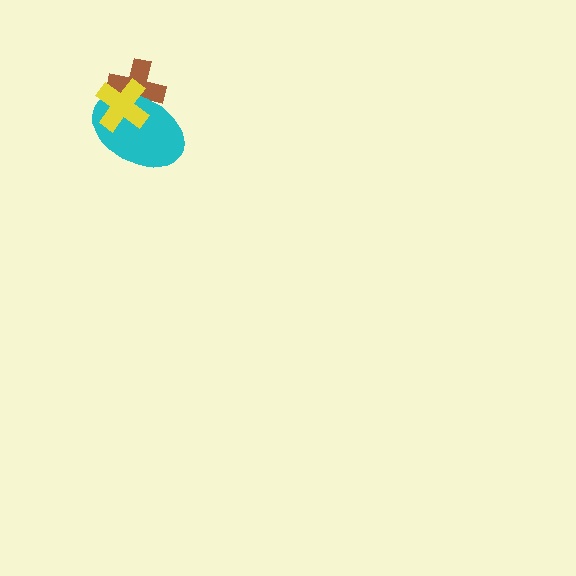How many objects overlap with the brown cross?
2 objects overlap with the brown cross.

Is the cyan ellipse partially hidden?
Yes, it is partially covered by another shape.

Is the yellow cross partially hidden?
No, no other shape covers it.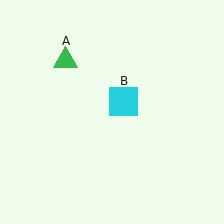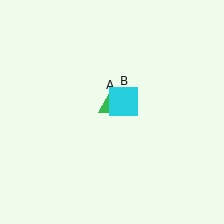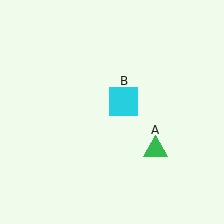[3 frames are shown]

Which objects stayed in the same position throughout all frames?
Cyan square (object B) remained stationary.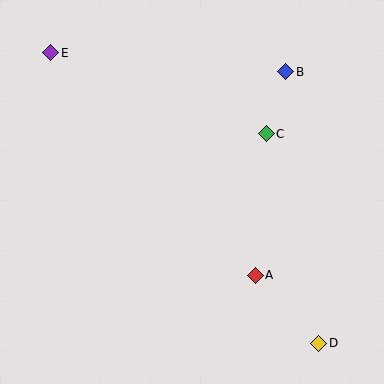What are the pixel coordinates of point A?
Point A is at (255, 275).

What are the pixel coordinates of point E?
Point E is at (51, 53).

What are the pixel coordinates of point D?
Point D is at (318, 343).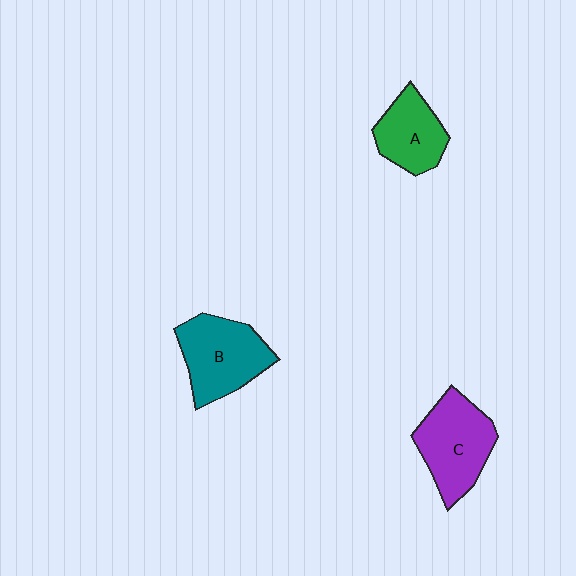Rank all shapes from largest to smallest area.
From largest to smallest: C (purple), B (teal), A (green).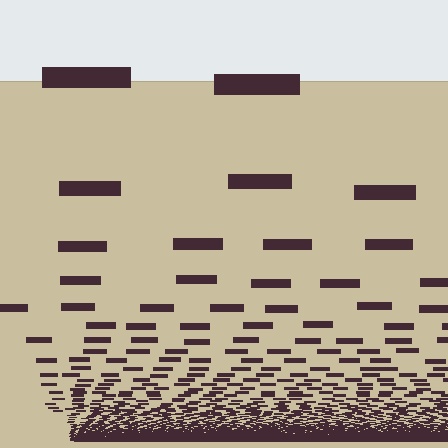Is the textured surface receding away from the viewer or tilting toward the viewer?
The surface appears to tilt toward the viewer. Texture elements get larger and sparser toward the top.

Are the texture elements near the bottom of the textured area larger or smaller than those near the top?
Smaller. The gradient is inverted — elements near the bottom are smaller and denser.